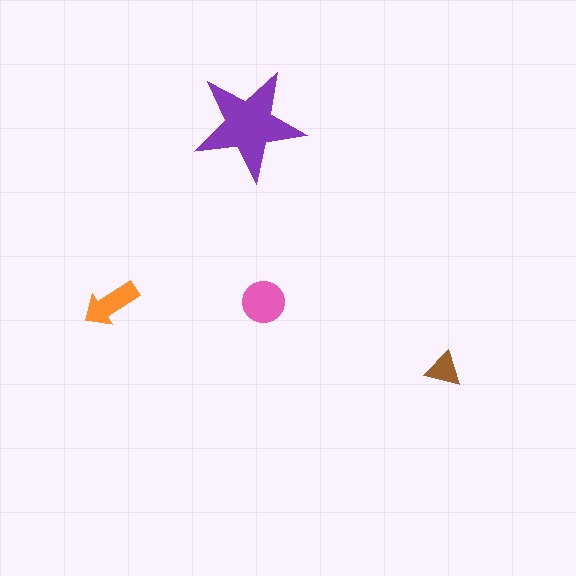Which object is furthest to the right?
The brown triangle is rightmost.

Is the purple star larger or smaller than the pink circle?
Larger.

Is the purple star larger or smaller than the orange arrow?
Larger.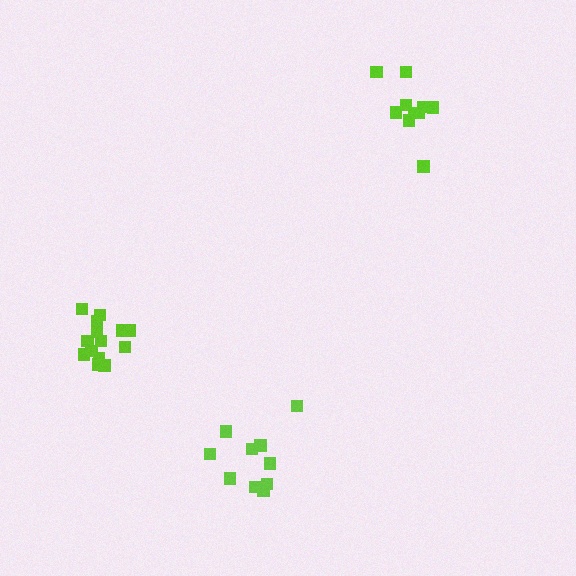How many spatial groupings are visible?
There are 3 spatial groupings.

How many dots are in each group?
Group 1: 10 dots, Group 2: 14 dots, Group 3: 10 dots (34 total).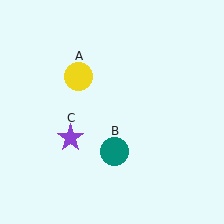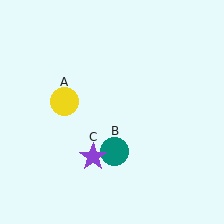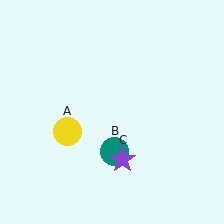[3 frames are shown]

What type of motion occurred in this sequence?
The yellow circle (object A), purple star (object C) rotated counterclockwise around the center of the scene.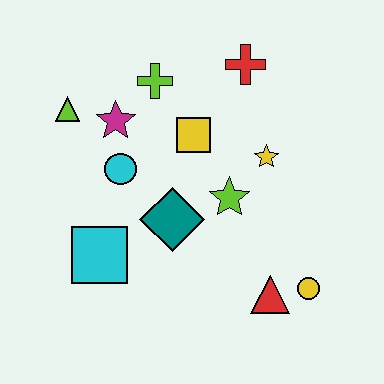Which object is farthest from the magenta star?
The yellow circle is farthest from the magenta star.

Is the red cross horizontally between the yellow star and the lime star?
Yes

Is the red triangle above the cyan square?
No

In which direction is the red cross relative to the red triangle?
The red cross is above the red triangle.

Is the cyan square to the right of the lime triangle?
Yes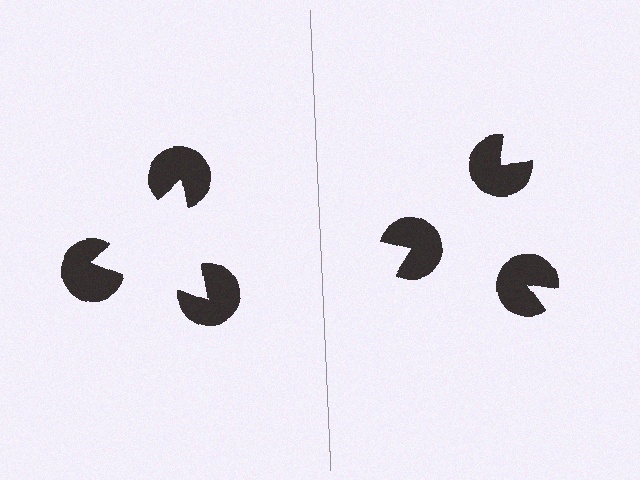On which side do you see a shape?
An illusory triangle appears on the left side. On the right side the wedge cuts are rotated, so no coherent shape forms.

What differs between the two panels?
The pac-man discs are positioned identically on both sides; only the wedge orientations differ. On the left they align to a triangle; on the right they are misaligned.